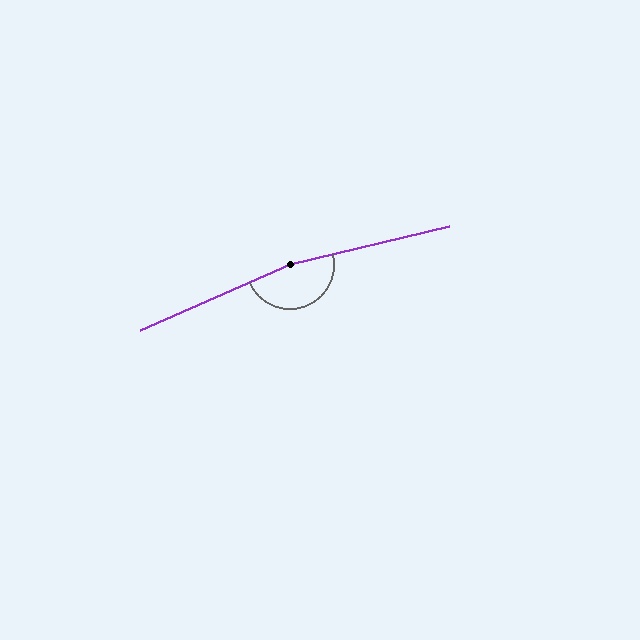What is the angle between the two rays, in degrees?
Approximately 170 degrees.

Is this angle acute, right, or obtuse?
It is obtuse.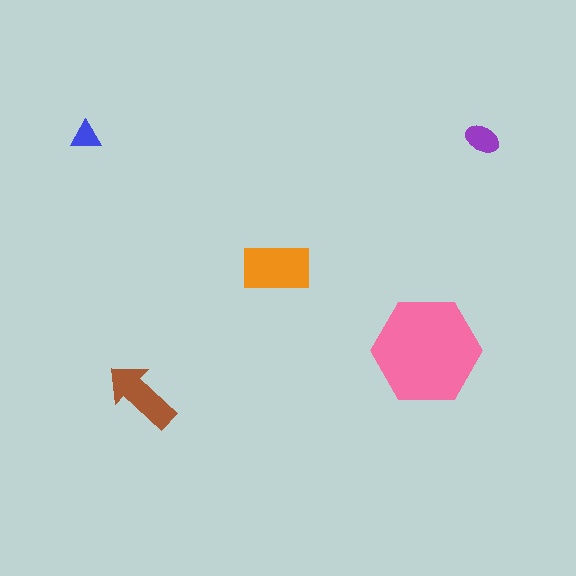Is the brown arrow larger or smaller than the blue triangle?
Larger.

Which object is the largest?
The pink hexagon.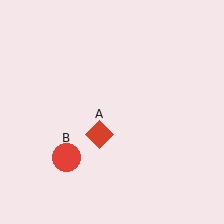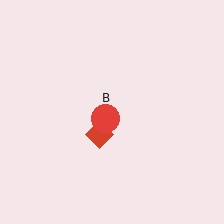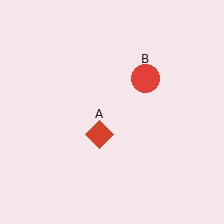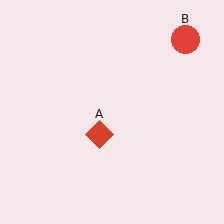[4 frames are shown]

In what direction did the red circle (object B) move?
The red circle (object B) moved up and to the right.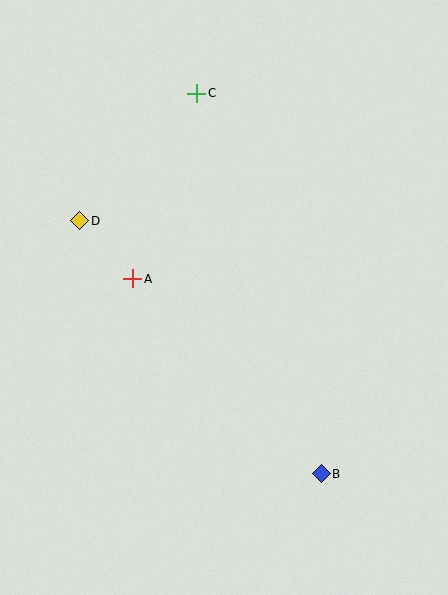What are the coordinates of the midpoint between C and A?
The midpoint between C and A is at (165, 186).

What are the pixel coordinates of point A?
Point A is at (133, 279).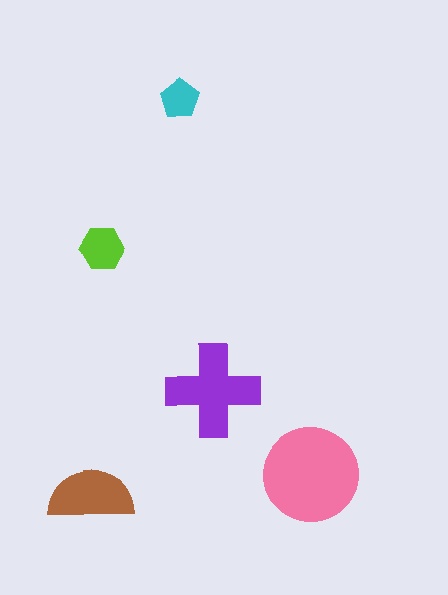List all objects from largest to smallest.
The pink circle, the purple cross, the brown semicircle, the lime hexagon, the cyan pentagon.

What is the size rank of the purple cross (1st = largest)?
2nd.